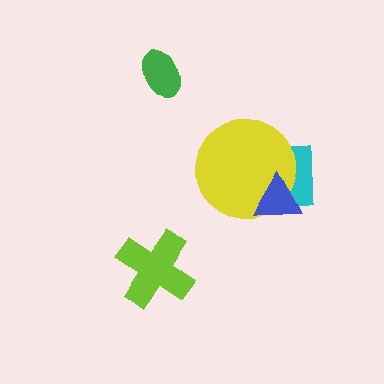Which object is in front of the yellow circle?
The blue triangle is in front of the yellow circle.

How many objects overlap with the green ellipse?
0 objects overlap with the green ellipse.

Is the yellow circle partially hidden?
Yes, it is partially covered by another shape.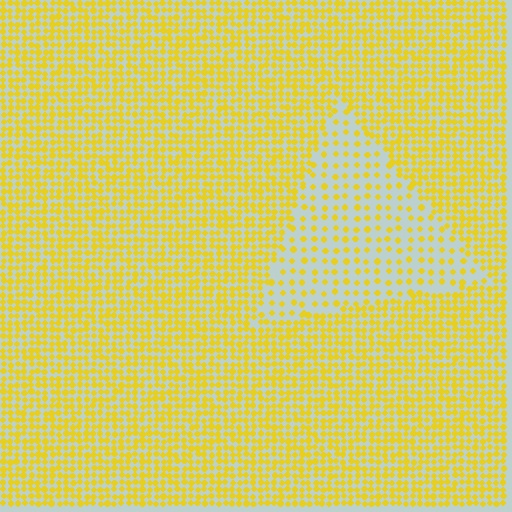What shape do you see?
I see a triangle.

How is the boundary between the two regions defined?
The boundary is defined by a change in element density (approximately 2.4x ratio). All elements are the same color, size, and shape.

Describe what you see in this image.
The image contains small yellow elements arranged at two different densities. A triangle-shaped region is visible where the elements are less densely packed than the surrounding area.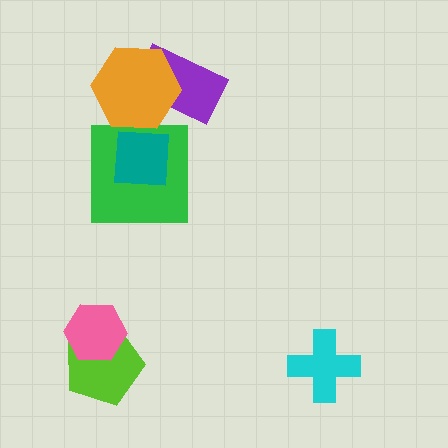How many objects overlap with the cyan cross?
0 objects overlap with the cyan cross.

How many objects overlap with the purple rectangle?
1 object overlaps with the purple rectangle.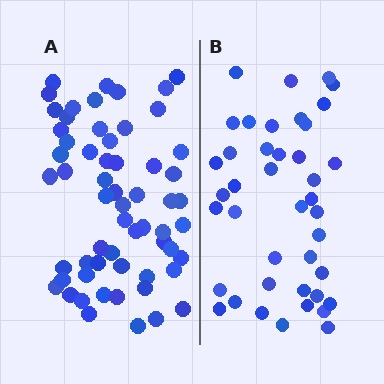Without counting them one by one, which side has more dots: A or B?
Region A (the left region) has more dots.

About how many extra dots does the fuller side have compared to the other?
Region A has approximately 20 more dots than region B.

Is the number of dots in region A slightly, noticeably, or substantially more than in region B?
Region A has substantially more. The ratio is roughly 1.5 to 1.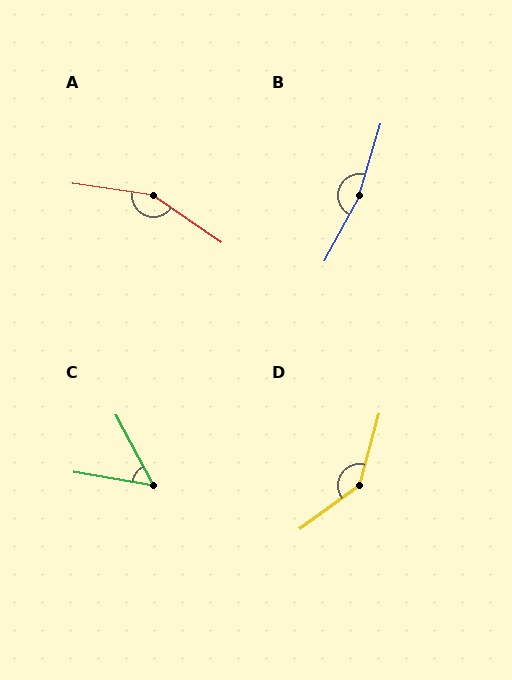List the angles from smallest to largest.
C (53°), D (141°), A (153°), B (168°).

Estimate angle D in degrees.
Approximately 141 degrees.